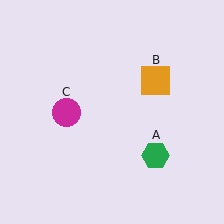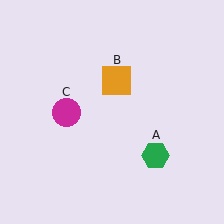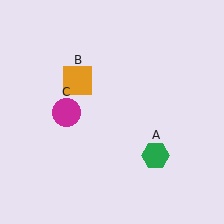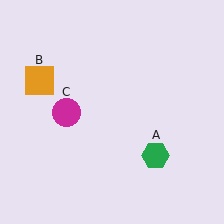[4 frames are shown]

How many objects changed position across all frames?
1 object changed position: orange square (object B).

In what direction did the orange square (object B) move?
The orange square (object B) moved left.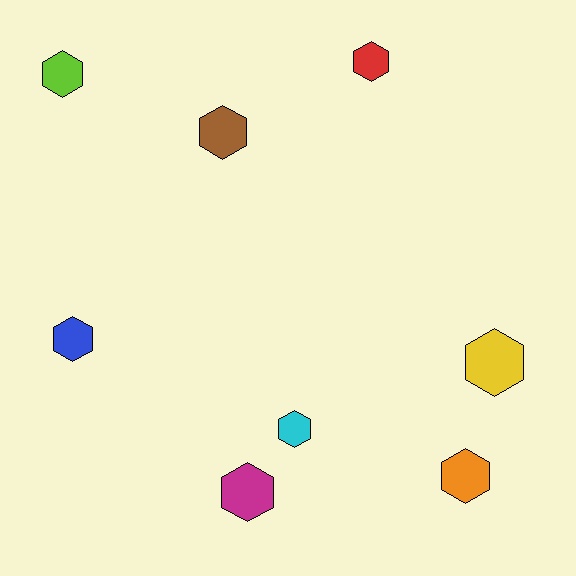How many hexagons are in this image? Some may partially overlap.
There are 8 hexagons.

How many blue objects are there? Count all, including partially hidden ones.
There is 1 blue object.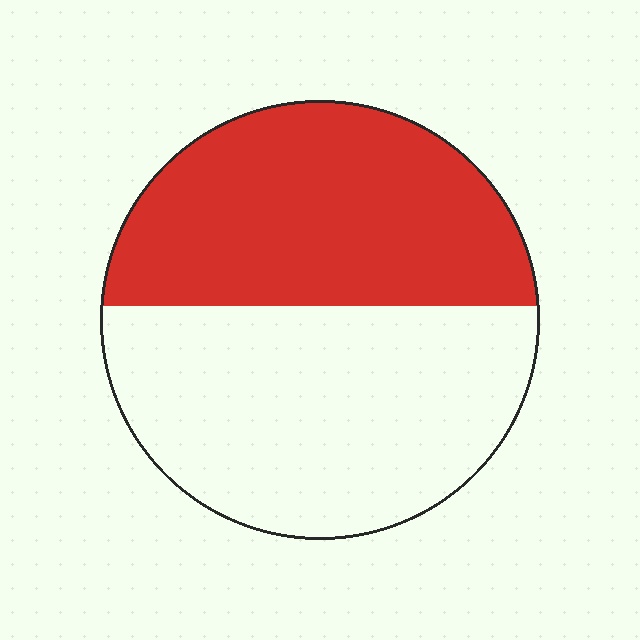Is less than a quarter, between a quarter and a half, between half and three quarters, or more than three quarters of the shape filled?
Between a quarter and a half.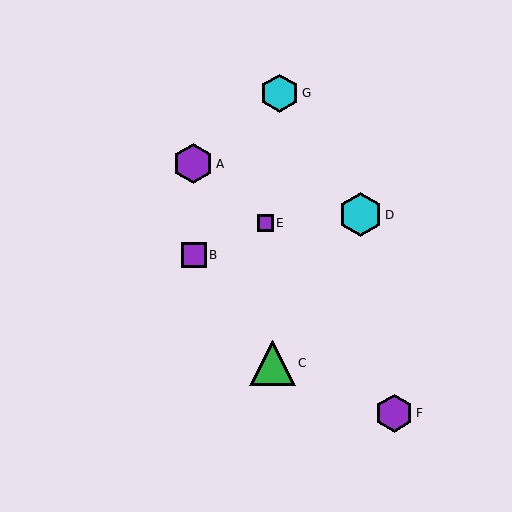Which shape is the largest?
The green triangle (labeled C) is the largest.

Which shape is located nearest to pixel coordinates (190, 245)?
The purple square (labeled B) at (194, 255) is nearest to that location.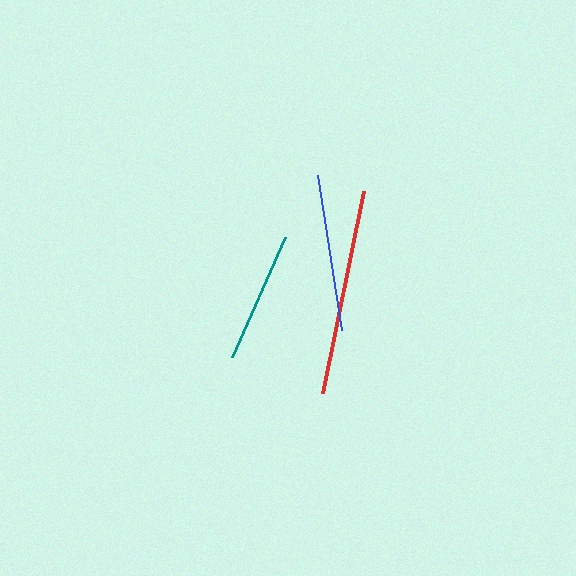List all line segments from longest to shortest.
From longest to shortest: red, blue, teal.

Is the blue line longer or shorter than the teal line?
The blue line is longer than the teal line.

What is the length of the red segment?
The red segment is approximately 206 pixels long.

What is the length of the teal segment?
The teal segment is approximately 131 pixels long.